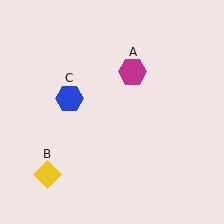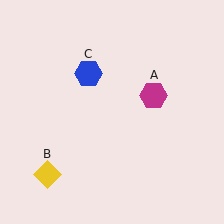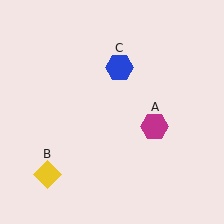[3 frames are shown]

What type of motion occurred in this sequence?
The magenta hexagon (object A), blue hexagon (object C) rotated clockwise around the center of the scene.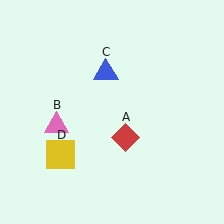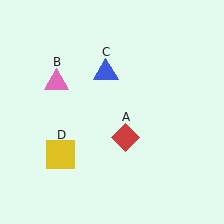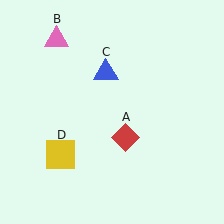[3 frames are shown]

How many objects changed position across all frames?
1 object changed position: pink triangle (object B).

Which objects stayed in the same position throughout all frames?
Red diamond (object A) and blue triangle (object C) and yellow square (object D) remained stationary.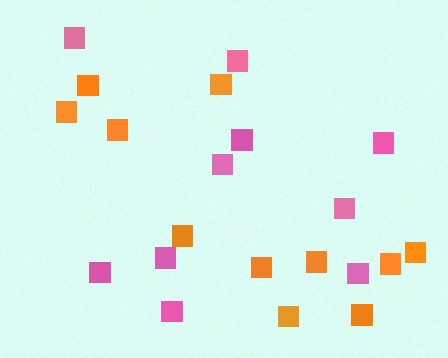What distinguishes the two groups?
There are 2 groups: one group of pink squares (10) and one group of orange squares (11).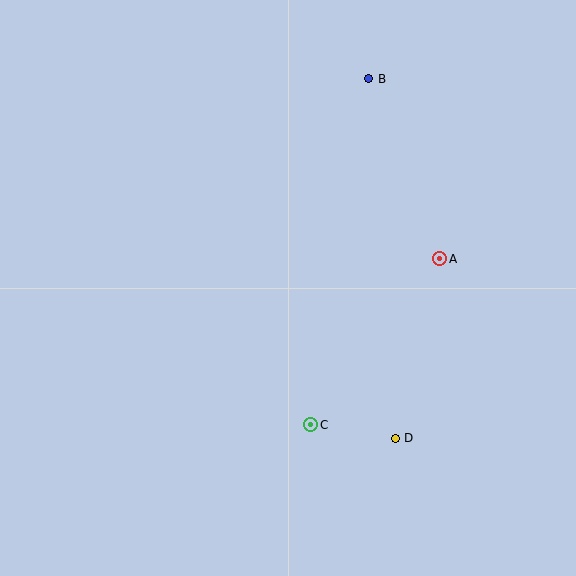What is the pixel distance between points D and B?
The distance between D and B is 360 pixels.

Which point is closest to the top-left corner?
Point B is closest to the top-left corner.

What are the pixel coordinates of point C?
Point C is at (311, 425).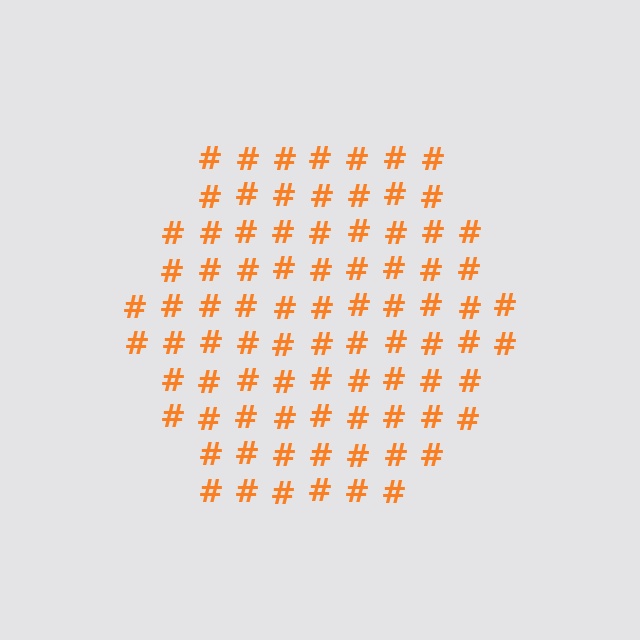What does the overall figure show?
The overall figure shows a hexagon.